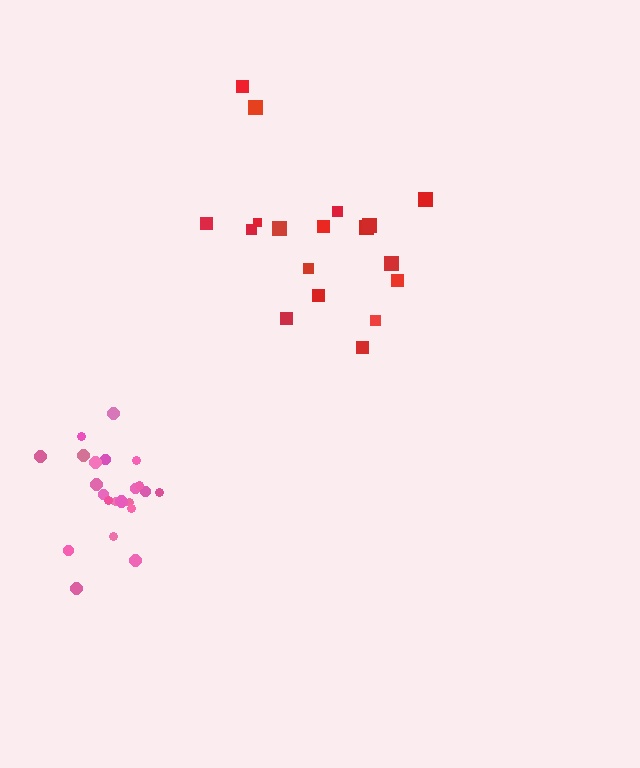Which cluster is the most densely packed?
Pink.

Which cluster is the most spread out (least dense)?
Red.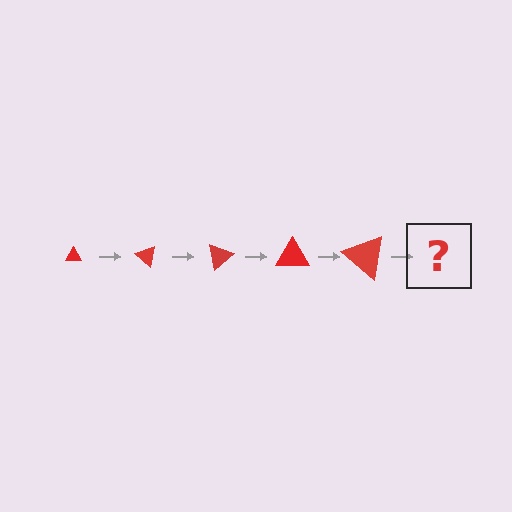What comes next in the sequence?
The next element should be a triangle, larger than the previous one and rotated 200 degrees from the start.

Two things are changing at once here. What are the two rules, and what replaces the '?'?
The two rules are that the triangle grows larger each step and it rotates 40 degrees each step. The '?' should be a triangle, larger than the previous one and rotated 200 degrees from the start.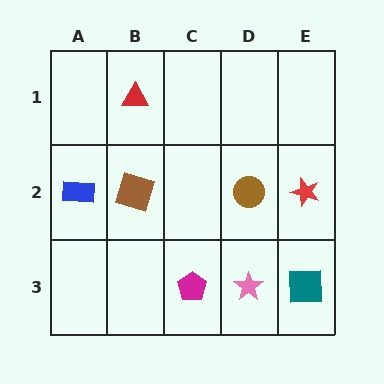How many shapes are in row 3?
3 shapes.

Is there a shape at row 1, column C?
No, that cell is empty.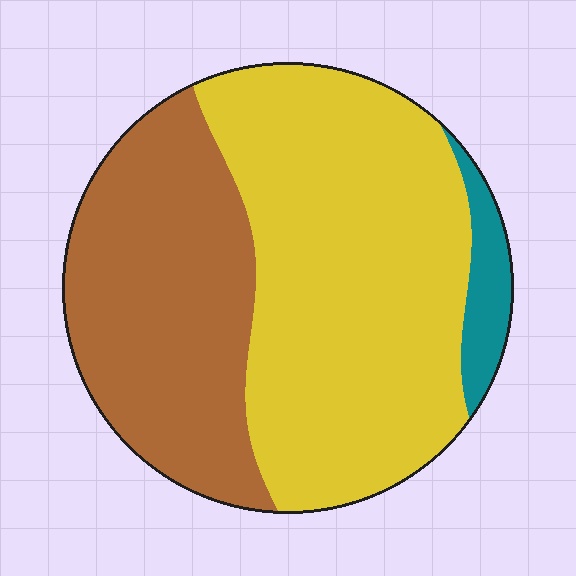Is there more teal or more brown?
Brown.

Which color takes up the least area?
Teal, at roughly 5%.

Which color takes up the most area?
Yellow, at roughly 55%.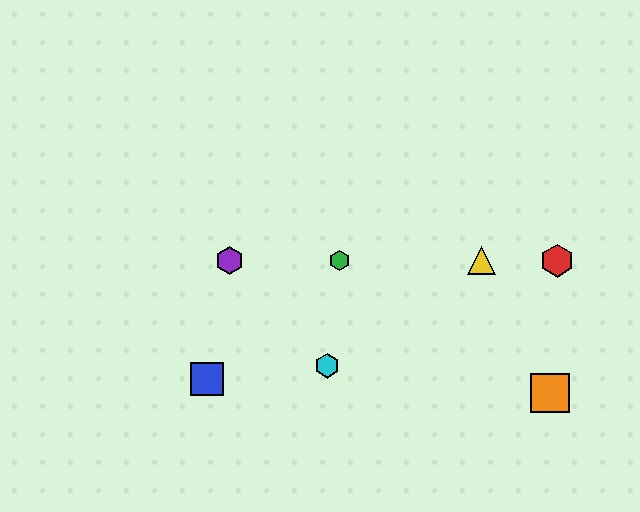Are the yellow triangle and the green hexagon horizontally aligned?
Yes, both are at y≈261.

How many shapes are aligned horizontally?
4 shapes (the red hexagon, the green hexagon, the yellow triangle, the purple hexagon) are aligned horizontally.